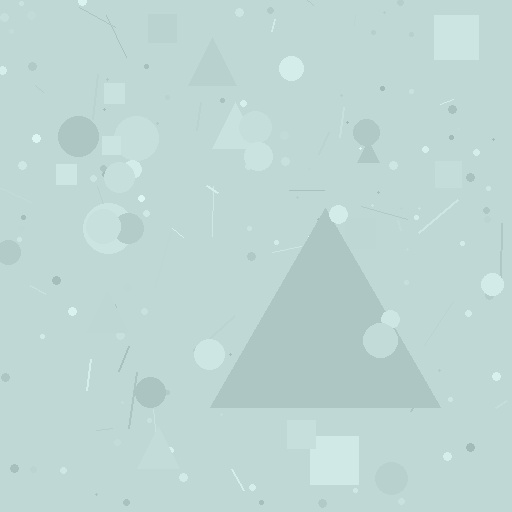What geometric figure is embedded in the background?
A triangle is embedded in the background.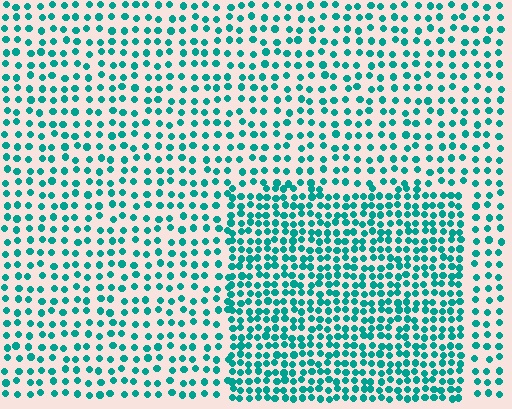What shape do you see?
I see a rectangle.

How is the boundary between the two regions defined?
The boundary is defined by a change in element density (approximately 1.8x ratio). All elements are the same color, size, and shape.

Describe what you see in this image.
The image contains small teal elements arranged at two different densities. A rectangle-shaped region is visible where the elements are more densely packed than the surrounding area.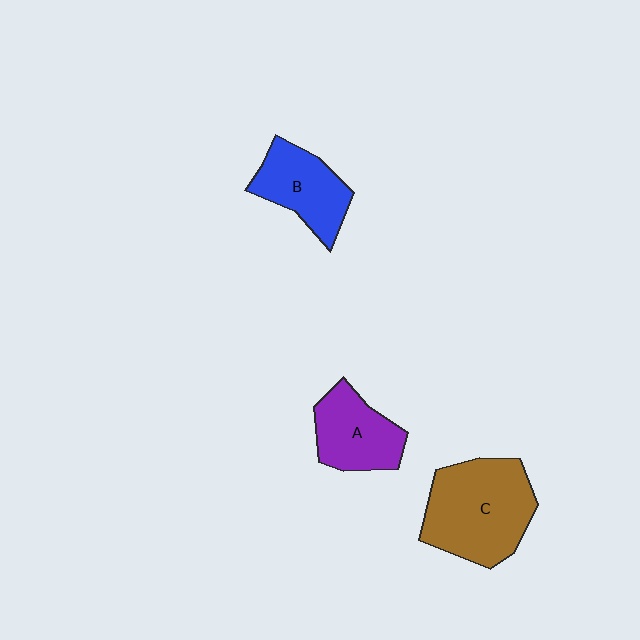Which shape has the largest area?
Shape C (brown).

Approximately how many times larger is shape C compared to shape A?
Approximately 1.6 times.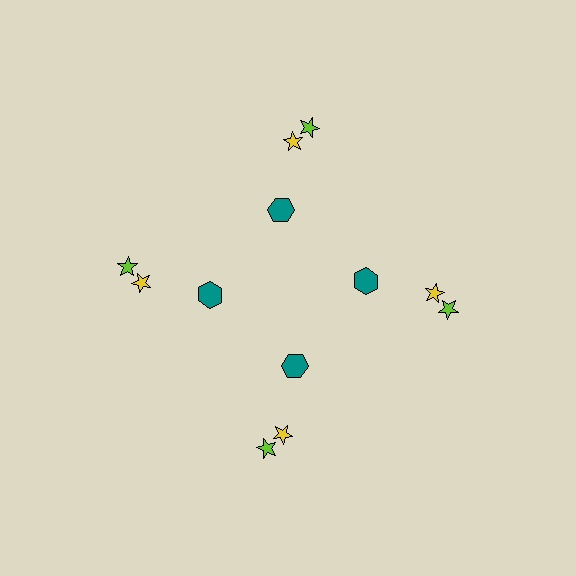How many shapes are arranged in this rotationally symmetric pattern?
There are 12 shapes, arranged in 4 groups of 3.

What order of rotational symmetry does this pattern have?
This pattern has 4-fold rotational symmetry.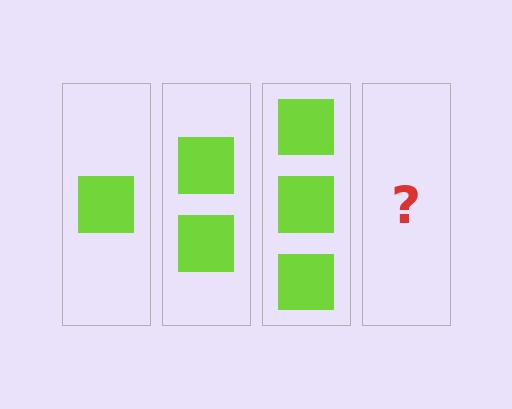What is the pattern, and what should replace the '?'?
The pattern is that each step adds one more square. The '?' should be 4 squares.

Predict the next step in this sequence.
The next step is 4 squares.